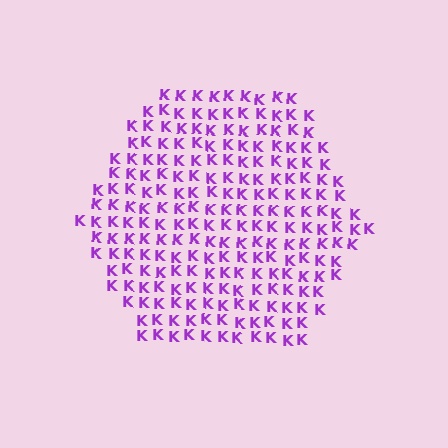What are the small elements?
The small elements are letter K's.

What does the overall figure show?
The overall figure shows a hexagon.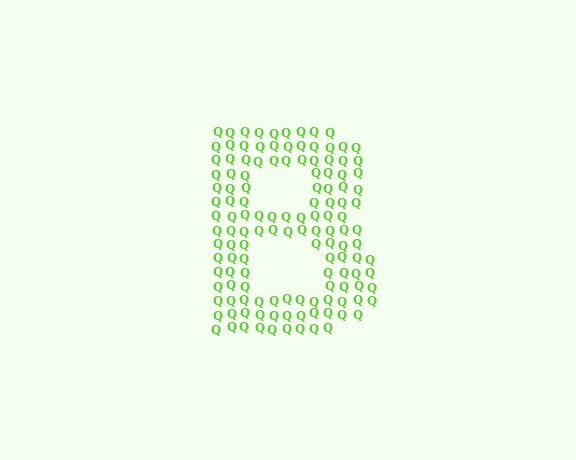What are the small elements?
The small elements are letter Q's.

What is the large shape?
The large shape is the letter B.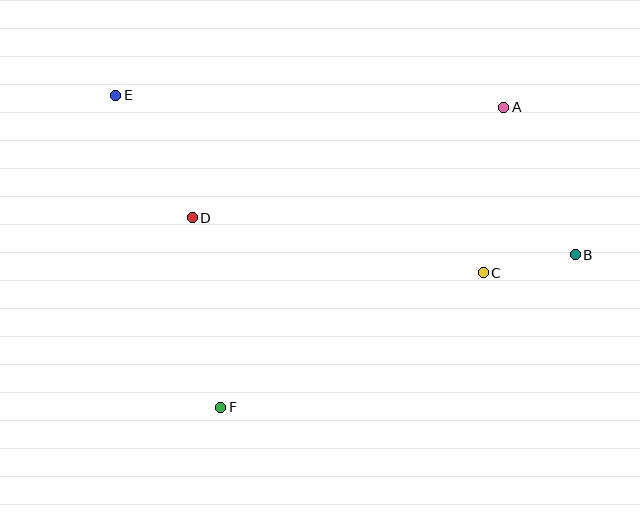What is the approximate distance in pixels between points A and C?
The distance between A and C is approximately 167 pixels.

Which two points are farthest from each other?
Points B and E are farthest from each other.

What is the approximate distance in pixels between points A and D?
The distance between A and D is approximately 330 pixels.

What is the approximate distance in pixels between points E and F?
The distance between E and F is approximately 329 pixels.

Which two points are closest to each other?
Points B and C are closest to each other.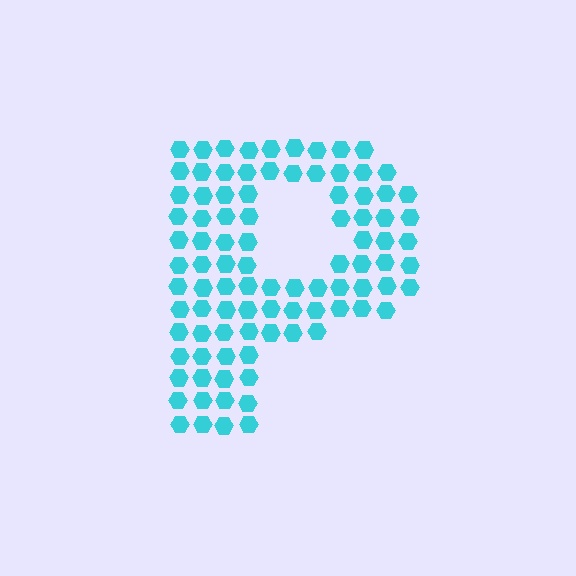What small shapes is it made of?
It is made of small hexagons.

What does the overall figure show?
The overall figure shows the letter P.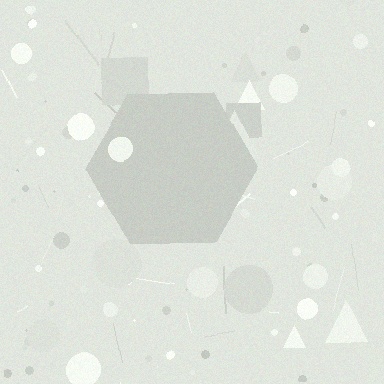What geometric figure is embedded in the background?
A hexagon is embedded in the background.